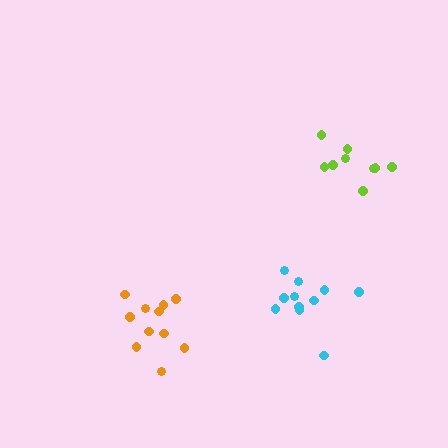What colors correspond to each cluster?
The clusters are colored: cyan, lime, orange.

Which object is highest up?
The lime cluster is topmost.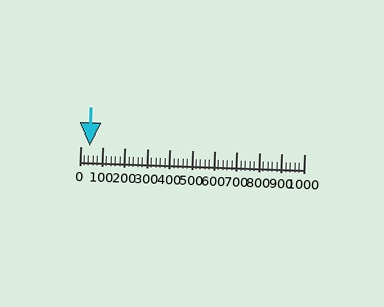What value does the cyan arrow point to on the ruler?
The cyan arrow points to approximately 43.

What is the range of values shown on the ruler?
The ruler shows values from 0 to 1000.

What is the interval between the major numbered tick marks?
The major tick marks are spaced 100 units apart.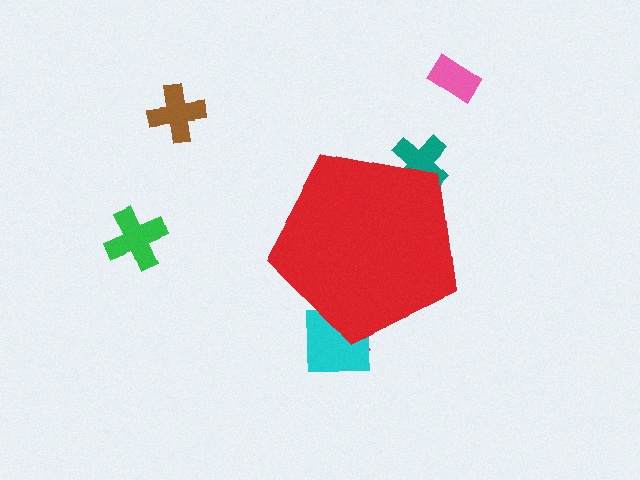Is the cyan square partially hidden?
Yes, the cyan square is partially hidden behind the red pentagon.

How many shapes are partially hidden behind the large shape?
3 shapes are partially hidden.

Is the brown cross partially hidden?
No, the brown cross is fully visible.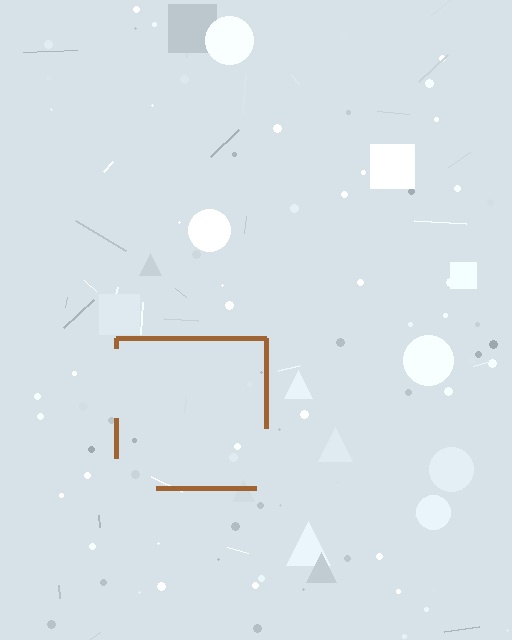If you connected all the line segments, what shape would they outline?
They would outline a square.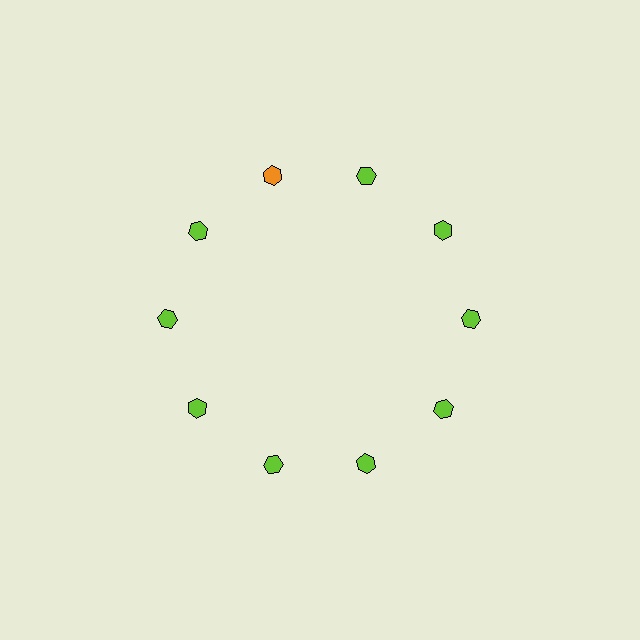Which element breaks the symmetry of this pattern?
The orange hexagon at roughly the 11 o'clock position breaks the symmetry. All other shapes are lime hexagons.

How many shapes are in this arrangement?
There are 10 shapes arranged in a ring pattern.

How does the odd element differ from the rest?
It has a different color: orange instead of lime.